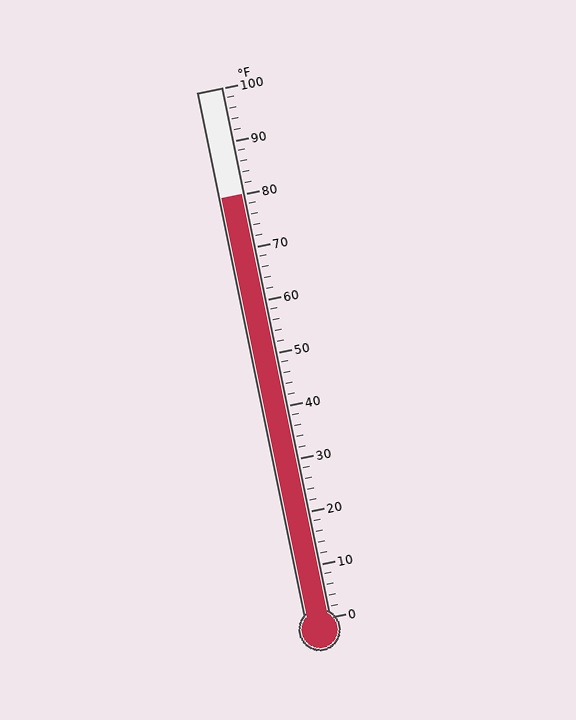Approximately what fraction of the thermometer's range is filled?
The thermometer is filled to approximately 80% of its range.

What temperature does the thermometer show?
The thermometer shows approximately 80°F.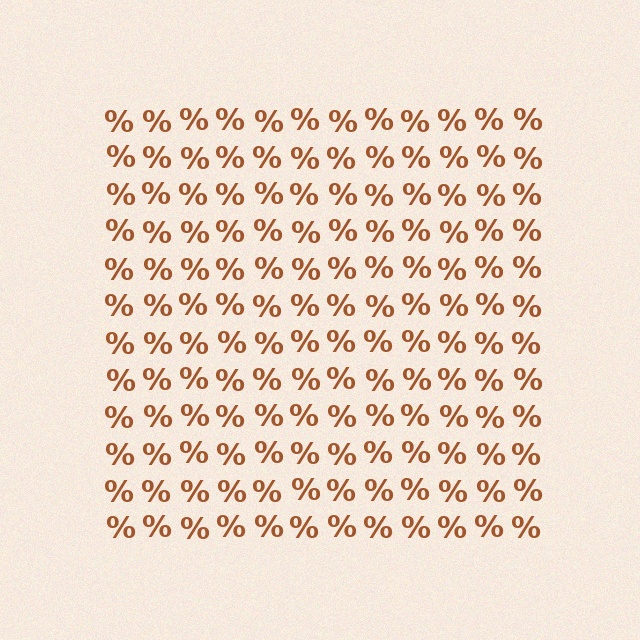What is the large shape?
The large shape is a square.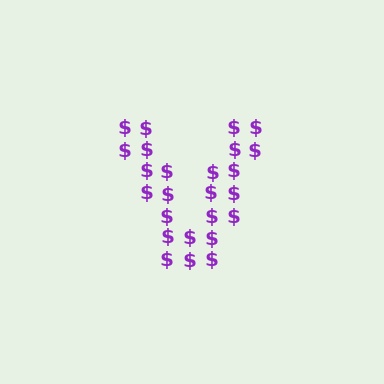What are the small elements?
The small elements are dollar signs.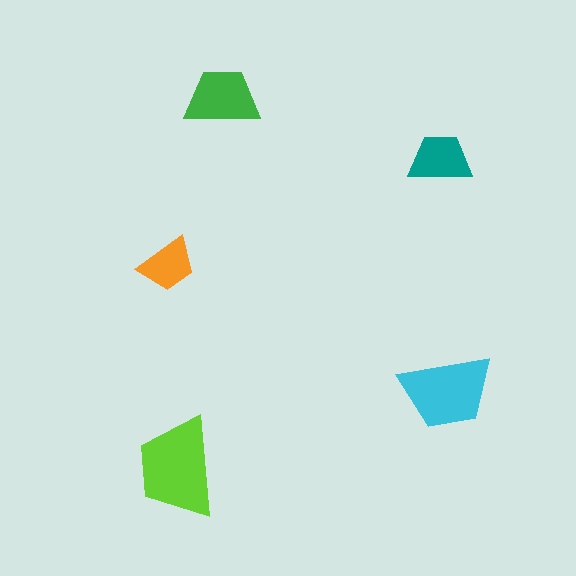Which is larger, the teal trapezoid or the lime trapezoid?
The lime one.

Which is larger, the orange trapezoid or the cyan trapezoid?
The cyan one.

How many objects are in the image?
There are 5 objects in the image.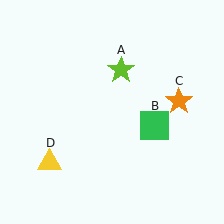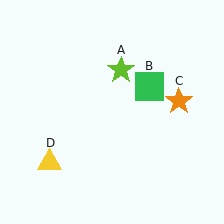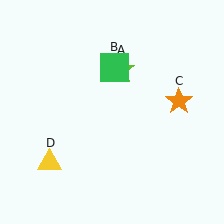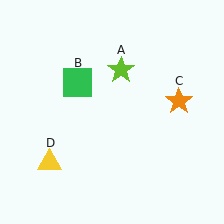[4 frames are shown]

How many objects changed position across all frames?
1 object changed position: green square (object B).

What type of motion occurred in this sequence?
The green square (object B) rotated counterclockwise around the center of the scene.